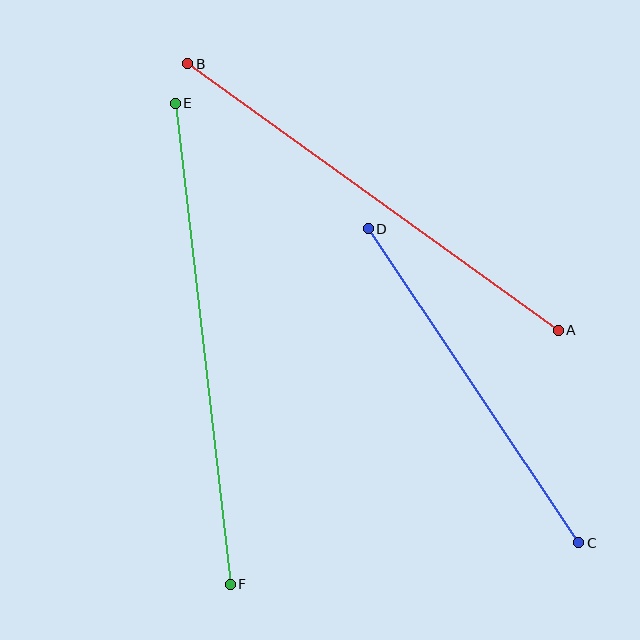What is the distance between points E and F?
The distance is approximately 484 pixels.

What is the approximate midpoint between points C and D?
The midpoint is at approximately (473, 386) pixels.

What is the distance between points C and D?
The distance is approximately 378 pixels.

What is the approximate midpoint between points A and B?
The midpoint is at approximately (373, 197) pixels.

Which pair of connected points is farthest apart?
Points E and F are farthest apart.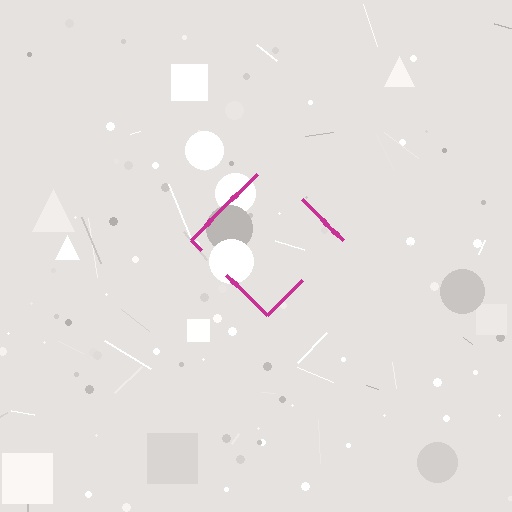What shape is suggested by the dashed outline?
The dashed outline suggests a diamond.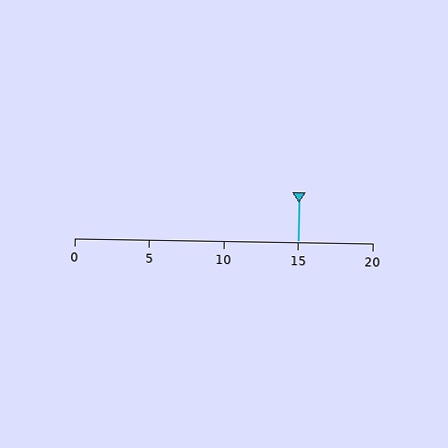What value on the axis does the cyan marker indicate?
The marker indicates approximately 15.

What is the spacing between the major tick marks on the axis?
The major ticks are spaced 5 apart.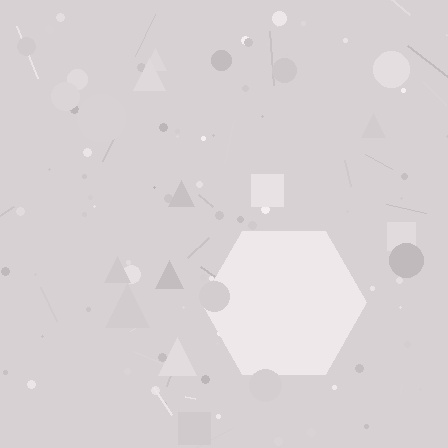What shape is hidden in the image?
A hexagon is hidden in the image.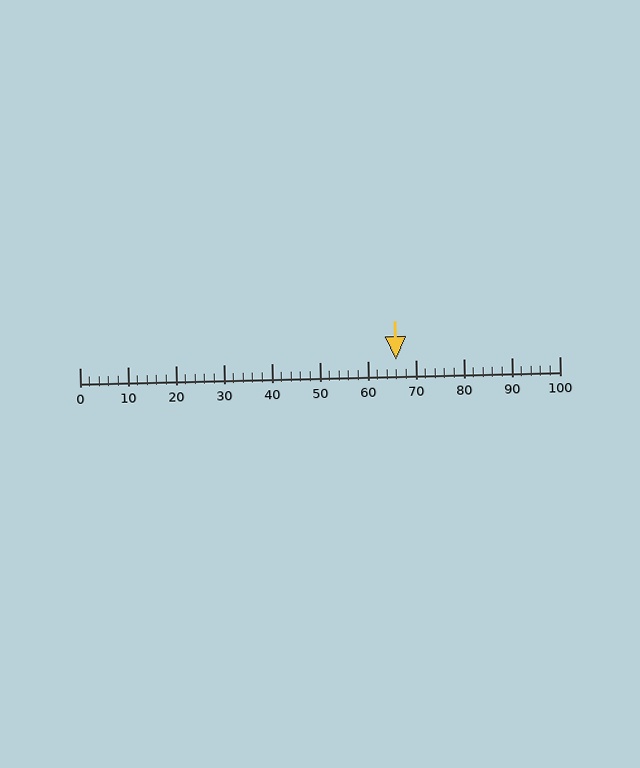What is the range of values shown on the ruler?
The ruler shows values from 0 to 100.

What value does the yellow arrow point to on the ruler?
The yellow arrow points to approximately 66.